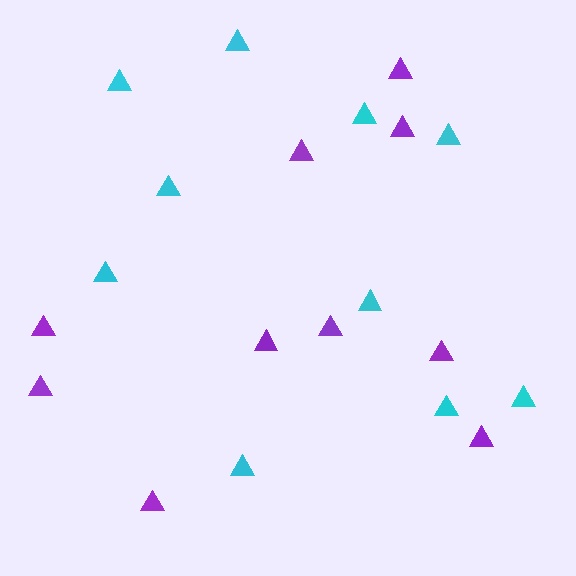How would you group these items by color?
There are 2 groups: one group of cyan triangles (10) and one group of purple triangles (10).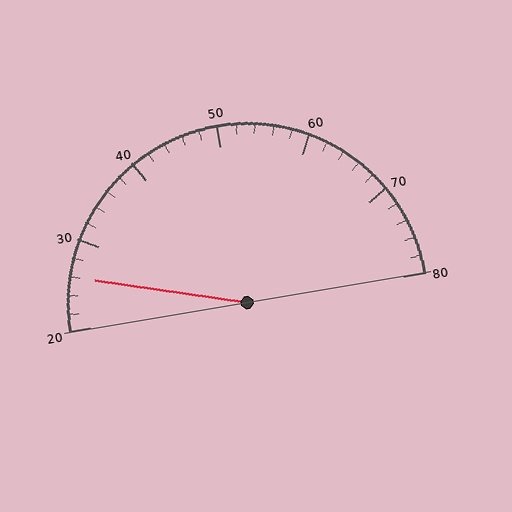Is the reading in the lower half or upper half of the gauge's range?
The reading is in the lower half of the range (20 to 80).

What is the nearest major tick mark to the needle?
The nearest major tick mark is 30.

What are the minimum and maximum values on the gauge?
The gauge ranges from 20 to 80.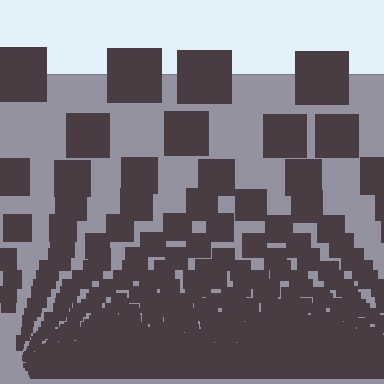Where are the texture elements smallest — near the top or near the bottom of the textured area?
Near the bottom.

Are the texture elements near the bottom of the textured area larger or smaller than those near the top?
Smaller. The gradient is inverted — elements near the bottom are smaller and denser.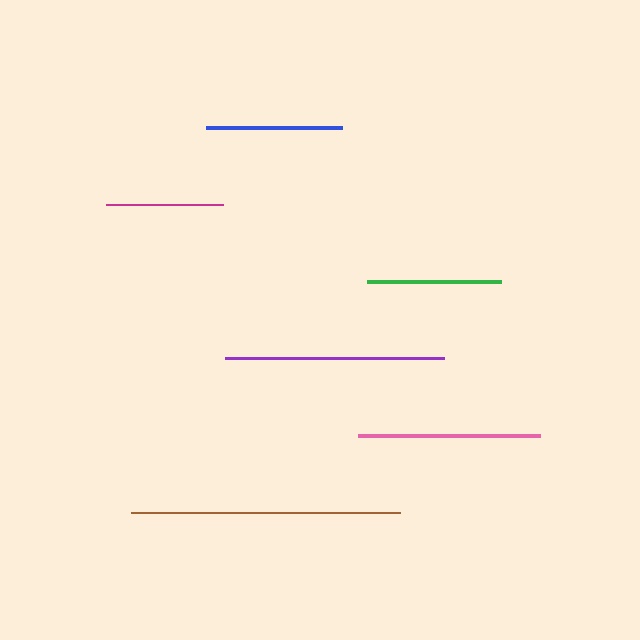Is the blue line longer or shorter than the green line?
The blue line is longer than the green line.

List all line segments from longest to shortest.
From longest to shortest: brown, purple, pink, blue, green, magenta.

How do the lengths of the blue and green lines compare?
The blue and green lines are approximately the same length.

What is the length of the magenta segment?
The magenta segment is approximately 117 pixels long.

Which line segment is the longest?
The brown line is the longest at approximately 269 pixels.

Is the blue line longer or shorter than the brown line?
The brown line is longer than the blue line.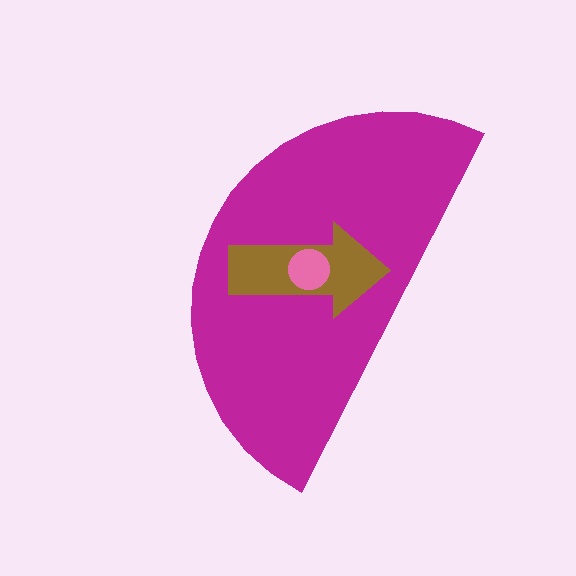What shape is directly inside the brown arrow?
The pink circle.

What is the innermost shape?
The pink circle.